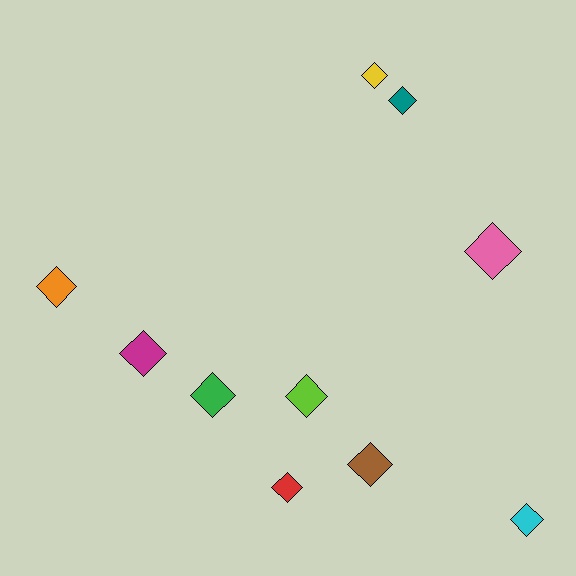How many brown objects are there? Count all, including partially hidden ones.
There is 1 brown object.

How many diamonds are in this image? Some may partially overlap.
There are 10 diamonds.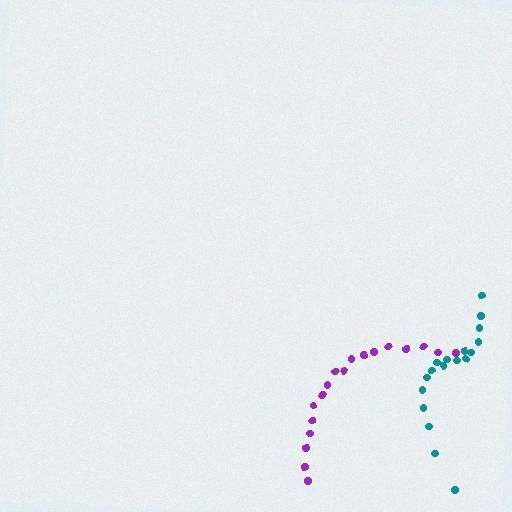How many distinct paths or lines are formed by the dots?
There are 2 distinct paths.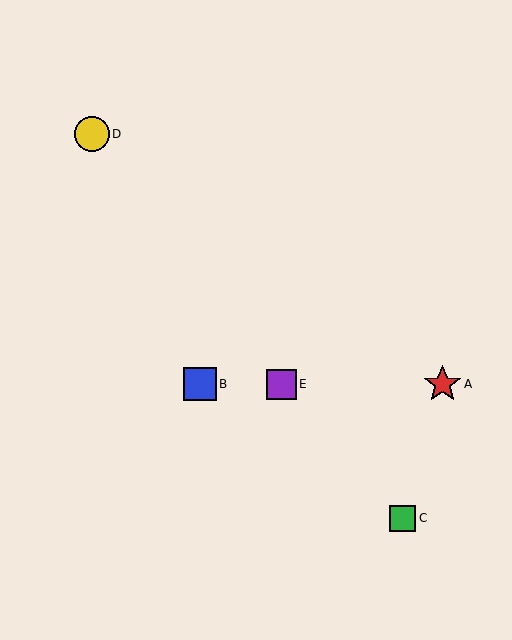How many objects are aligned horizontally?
3 objects (A, B, E) are aligned horizontally.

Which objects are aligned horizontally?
Objects A, B, E are aligned horizontally.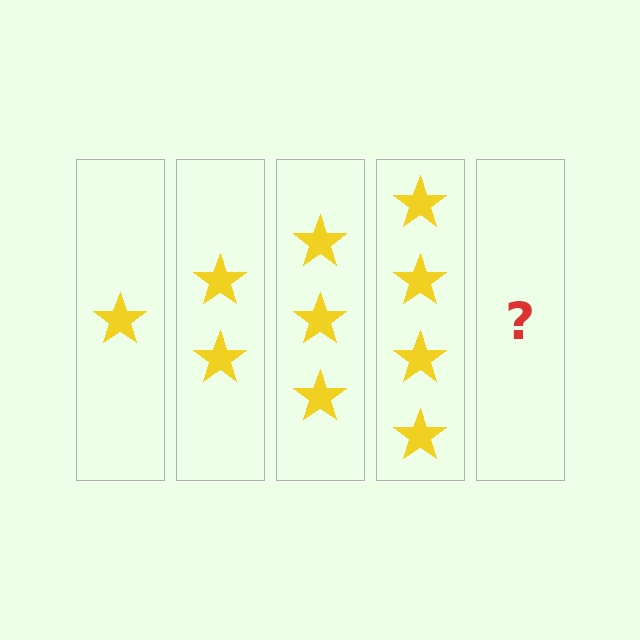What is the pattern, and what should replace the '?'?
The pattern is that each step adds one more star. The '?' should be 5 stars.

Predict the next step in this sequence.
The next step is 5 stars.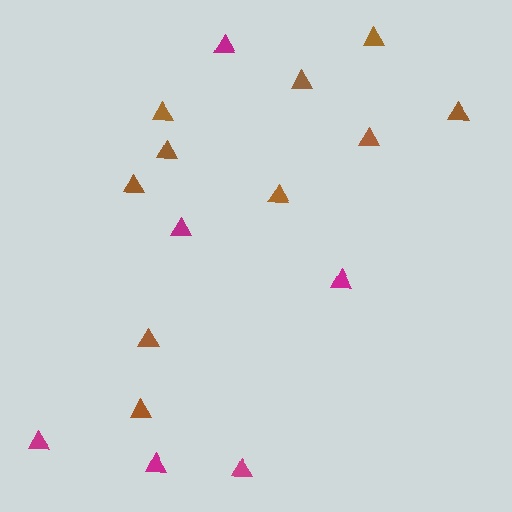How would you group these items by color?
There are 2 groups: one group of brown triangles (10) and one group of magenta triangles (6).